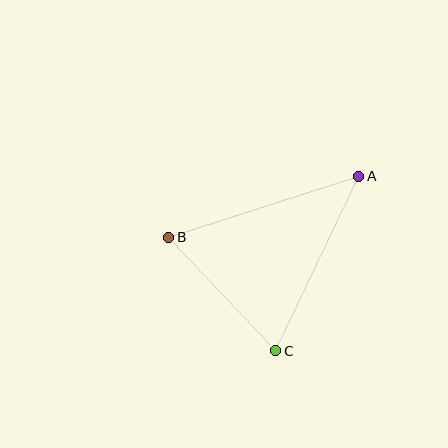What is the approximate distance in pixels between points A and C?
The distance between A and C is approximately 193 pixels.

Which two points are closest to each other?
Points B and C are closest to each other.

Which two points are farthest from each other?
Points A and B are farthest from each other.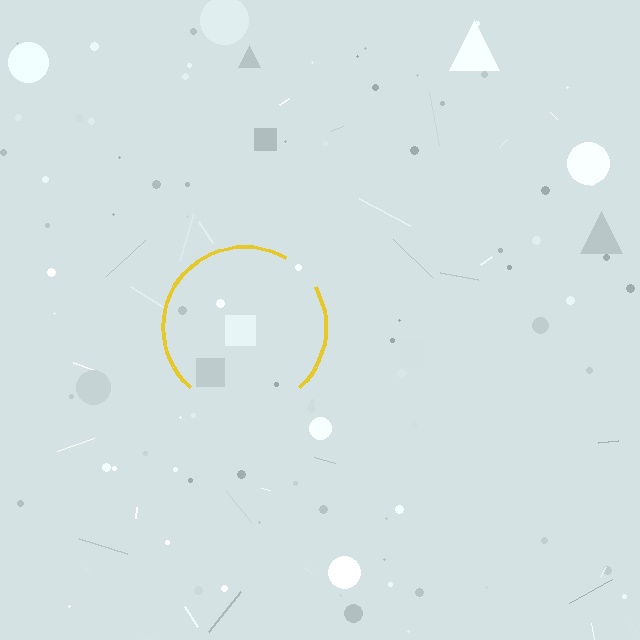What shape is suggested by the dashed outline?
The dashed outline suggests a circle.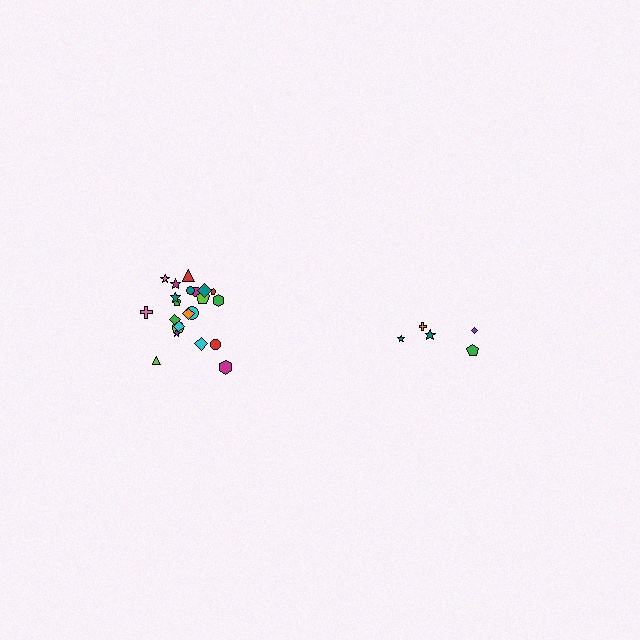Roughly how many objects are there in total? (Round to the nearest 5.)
Roughly 25 objects in total.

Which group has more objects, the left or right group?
The left group.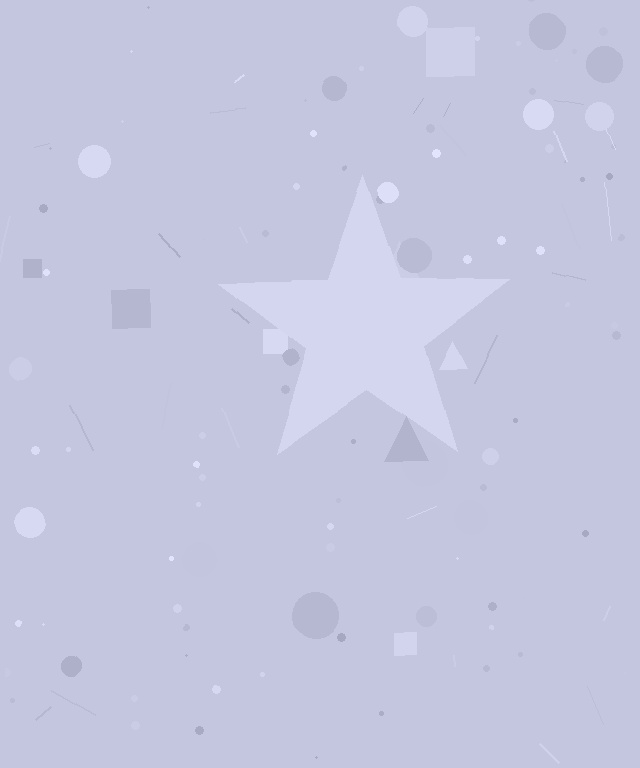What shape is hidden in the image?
A star is hidden in the image.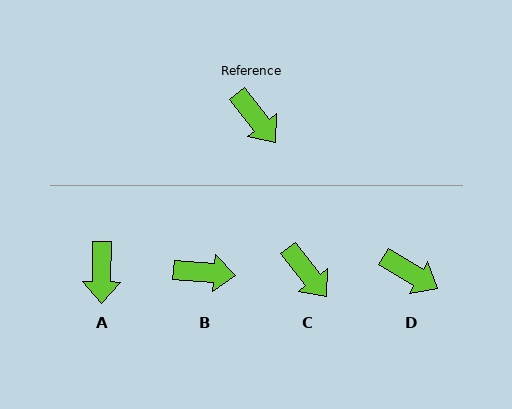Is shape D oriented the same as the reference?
No, it is off by about 22 degrees.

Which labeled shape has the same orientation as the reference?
C.